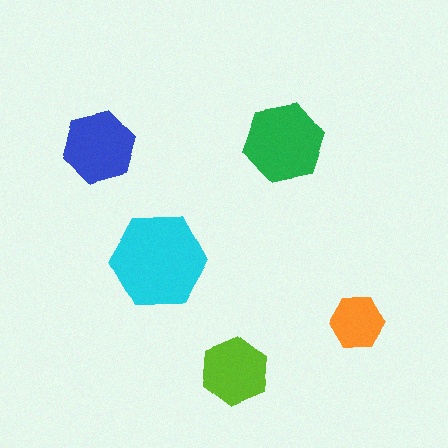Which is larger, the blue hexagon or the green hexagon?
The green one.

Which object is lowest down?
The lime hexagon is bottommost.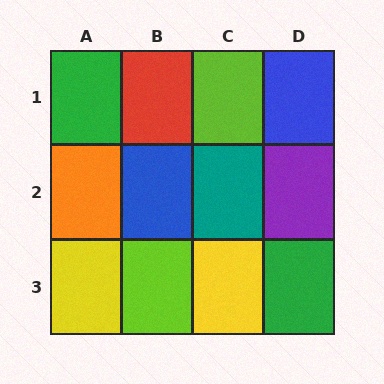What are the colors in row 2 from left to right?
Orange, blue, teal, purple.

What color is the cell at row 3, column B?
Lime.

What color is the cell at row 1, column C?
Lime.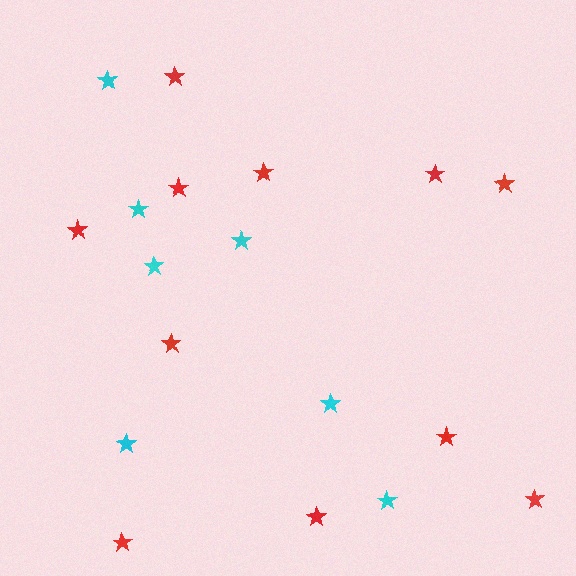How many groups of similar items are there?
There are 2 groups: one group of cyan stars (7) and one group of red stars (11).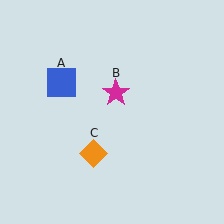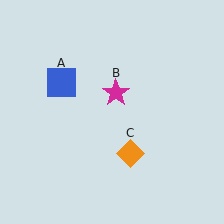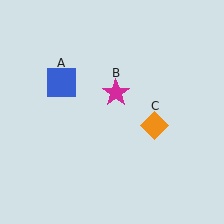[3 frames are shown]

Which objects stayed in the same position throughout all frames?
Blue square (object A) and magenta star (object B) remained stationary.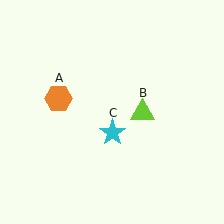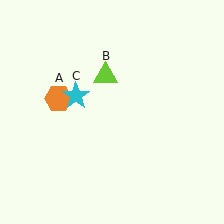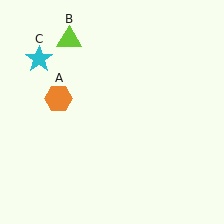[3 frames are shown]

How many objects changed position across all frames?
2 objects changed position: lime triangle (object B), cyan star (object C).